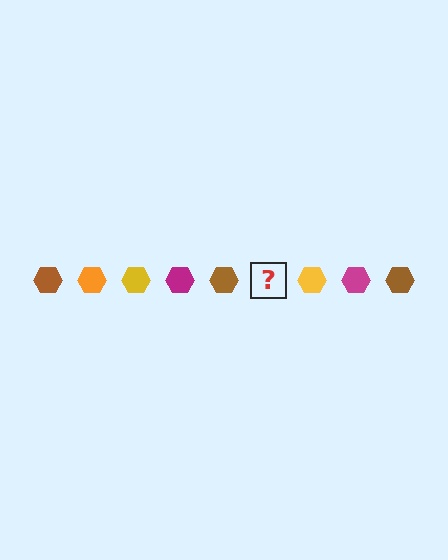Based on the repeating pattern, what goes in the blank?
The blank should be an orange hexagon.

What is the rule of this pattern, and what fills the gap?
The rule is that the pattern cycles through brown, orange, yellow, magenta hexagons. The gap should be filled with an orange hexagon.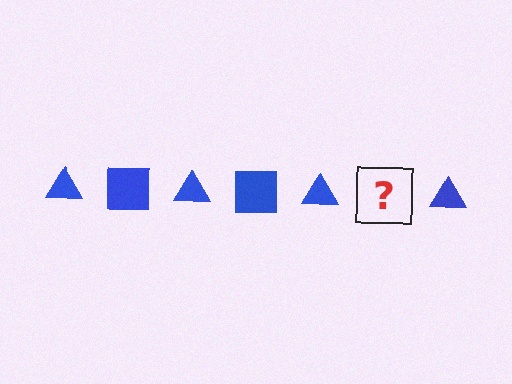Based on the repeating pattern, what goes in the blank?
The blank should be a blue square.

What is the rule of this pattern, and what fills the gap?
The rule is that the pattern cycles through triangle, square shapes in blue. The gap should be filled with a blue square.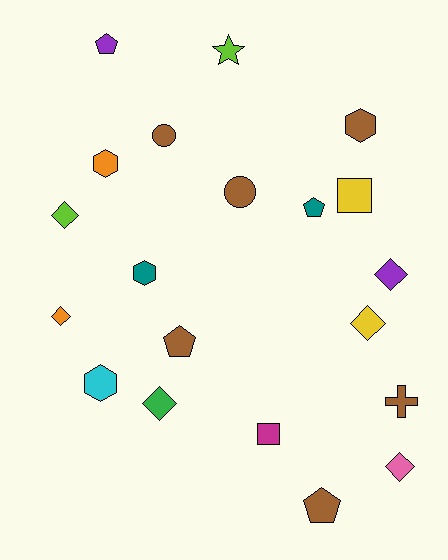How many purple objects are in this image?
There are 2 purple objects.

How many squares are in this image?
There are 2 squares.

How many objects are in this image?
There are 20 objects.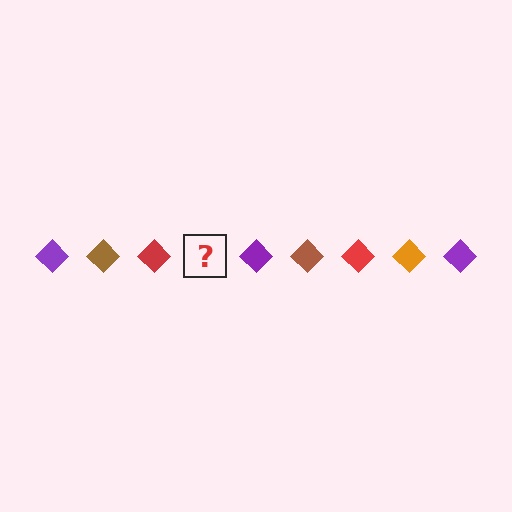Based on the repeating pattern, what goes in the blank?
The blank should be an orange diamond.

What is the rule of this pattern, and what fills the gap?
The rule is that the pattern cycles through purple, brown, red, orange diamonds. The gap should be filled with an orange diamond.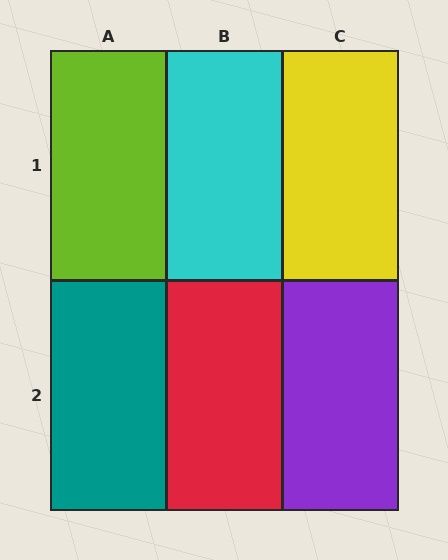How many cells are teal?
1 cell is teal.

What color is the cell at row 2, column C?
Purple.